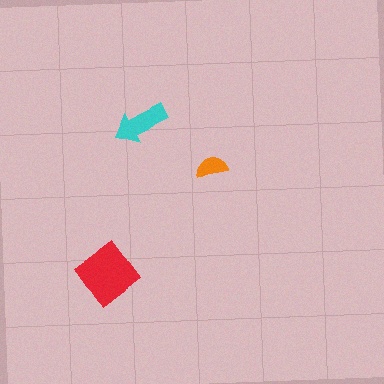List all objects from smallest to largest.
The orange semicircle, the cyan arrow, the red diamond.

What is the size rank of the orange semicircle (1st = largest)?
3rd.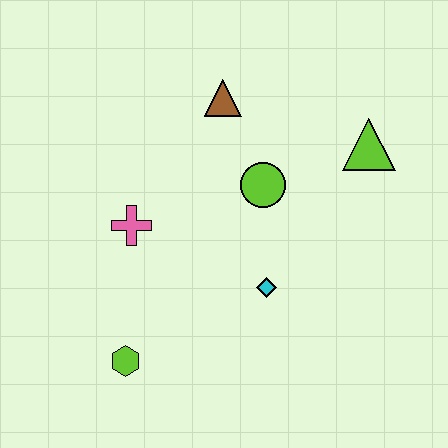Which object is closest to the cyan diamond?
The lime circle is closest to the cyan diamond.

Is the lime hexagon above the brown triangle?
No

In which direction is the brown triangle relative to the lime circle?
The brown triangle is above the lime circle.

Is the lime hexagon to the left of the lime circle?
Yes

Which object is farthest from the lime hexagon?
The lime triangle is farthest from the lime hexagon.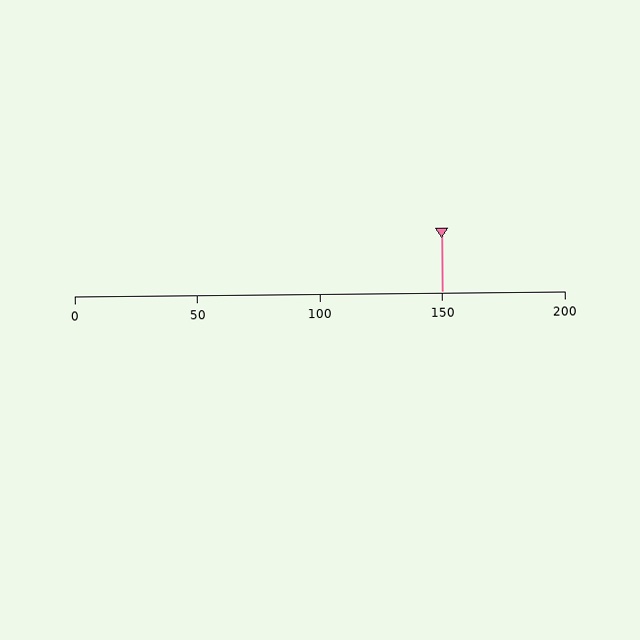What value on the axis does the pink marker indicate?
The marker indicates approximately 150.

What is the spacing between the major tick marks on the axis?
The major ticks are spaced 50 apart.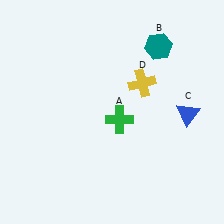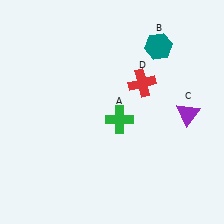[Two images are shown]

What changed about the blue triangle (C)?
In Image 1, C is blue. In Image 2, it changed to purple.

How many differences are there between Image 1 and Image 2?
There are 2 differences between the two images.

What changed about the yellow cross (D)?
In Image 1, D is yellow. In Image 2, it changed to red.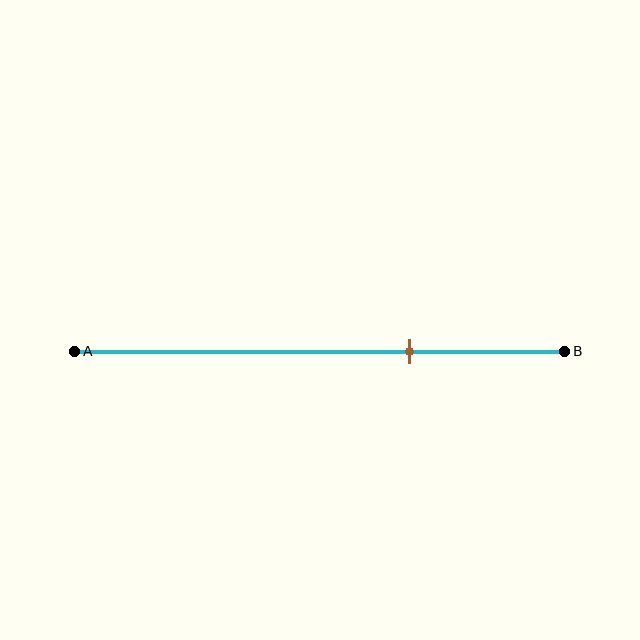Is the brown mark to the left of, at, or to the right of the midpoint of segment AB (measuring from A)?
The brown mark is to the right of the midpoint of segment AB.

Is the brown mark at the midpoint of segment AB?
No, the mark is at about 70% from A, not at the 50% midpoint.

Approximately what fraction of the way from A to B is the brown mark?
The brown mark is approximately 70% of the way from A to B.